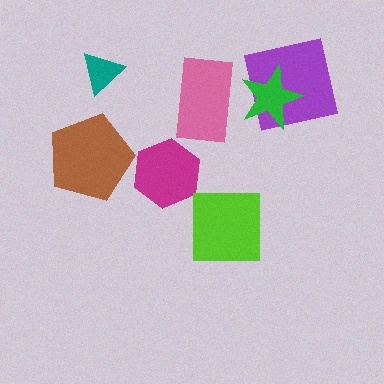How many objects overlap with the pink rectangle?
1 object overlaps with the pink rectangle.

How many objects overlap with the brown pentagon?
0 objects overlap with the brown pentagon.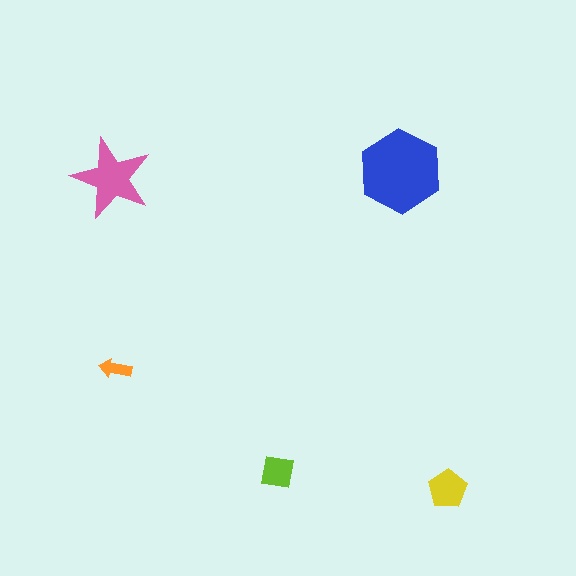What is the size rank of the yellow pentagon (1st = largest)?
3rd.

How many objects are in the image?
There are 5 objects in the image.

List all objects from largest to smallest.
The blue hexagon, the pink star, the yellow pentagon, the lime square, the orange arrow.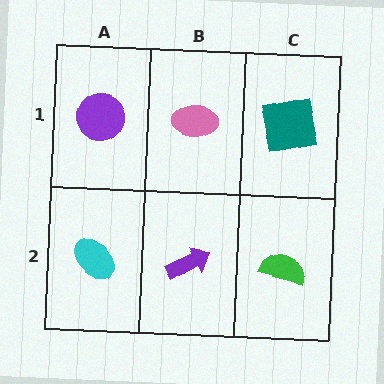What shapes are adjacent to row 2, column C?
A teal square (row 1, column C), a purple arrow (row 2, column B).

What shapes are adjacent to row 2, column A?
A purple circle (row 1, column A), a purple arrow (row 2, column B).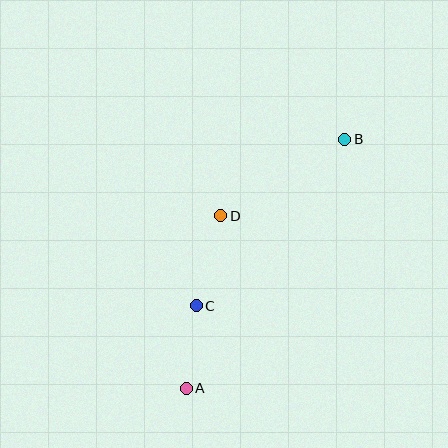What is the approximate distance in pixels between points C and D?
The distance between C and D is approximately 93 pixels.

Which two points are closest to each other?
Points A and C are closest to each other.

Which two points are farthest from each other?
Points A and B are farthest from each other.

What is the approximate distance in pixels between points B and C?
The distance between B and C is approximately 223 pixels.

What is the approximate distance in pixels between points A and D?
The distance between A and D is approximately 176 pixels.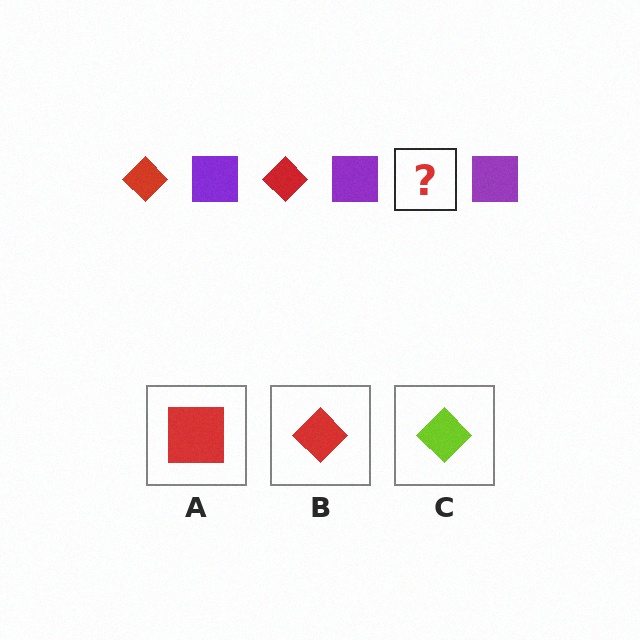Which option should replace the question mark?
Option B.